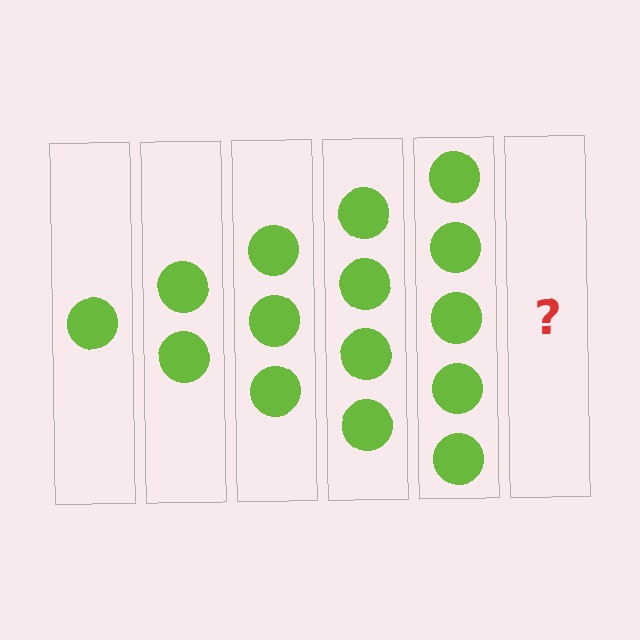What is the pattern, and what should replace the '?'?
The pattern is that each step adds one more circle. The '?' should be 6 circles.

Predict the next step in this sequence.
The next step is 6 circles.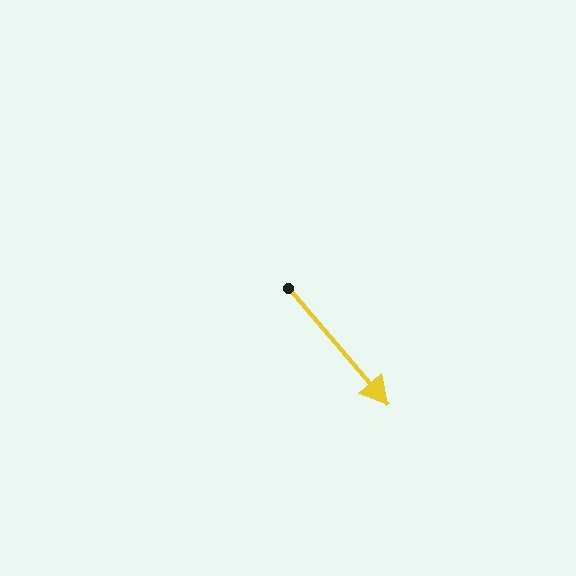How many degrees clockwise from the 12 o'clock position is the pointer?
Approximately 140 degrees.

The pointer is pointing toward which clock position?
Roughly 5 o'clock.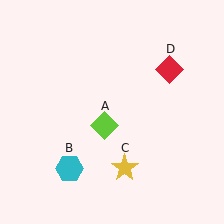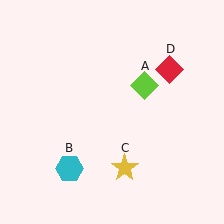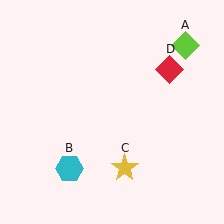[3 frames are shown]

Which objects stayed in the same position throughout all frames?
Cyan hexagon (object B) and yellow star (object C) and red diamond (object D) remained stationary.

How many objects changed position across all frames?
1 object changed position: lime diamond (object A).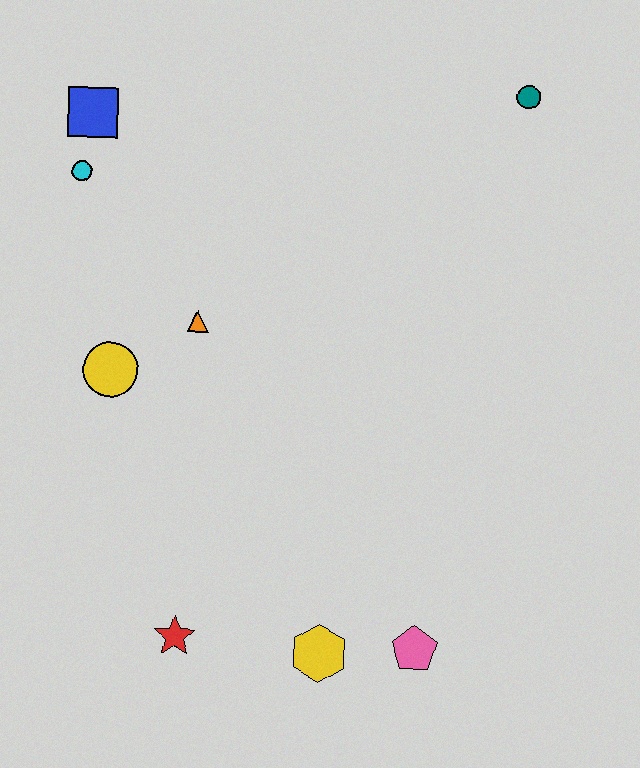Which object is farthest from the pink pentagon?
The blue square is farthest from the pink pentagon.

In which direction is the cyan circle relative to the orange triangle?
The cyan circle is above the orange triangle.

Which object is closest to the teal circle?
The orange triangle is closest to the teal circle.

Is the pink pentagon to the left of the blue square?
No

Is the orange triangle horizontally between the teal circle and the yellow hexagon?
No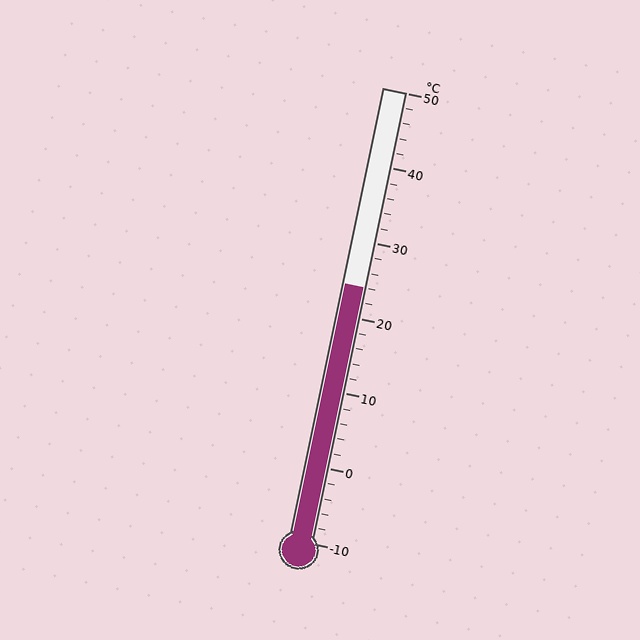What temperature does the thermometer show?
The thermometer shows approximately 24°C.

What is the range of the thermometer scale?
The thermometer scale ranges from -10°C to 50°C.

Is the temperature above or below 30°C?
The temperature is below 30°C.